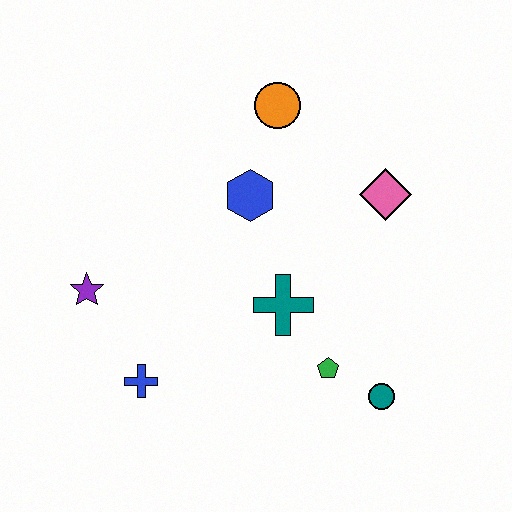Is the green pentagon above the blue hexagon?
No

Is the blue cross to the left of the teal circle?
Yes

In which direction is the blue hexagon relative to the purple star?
The blue hexagon is to the right of the purple star.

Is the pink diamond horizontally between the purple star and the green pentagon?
No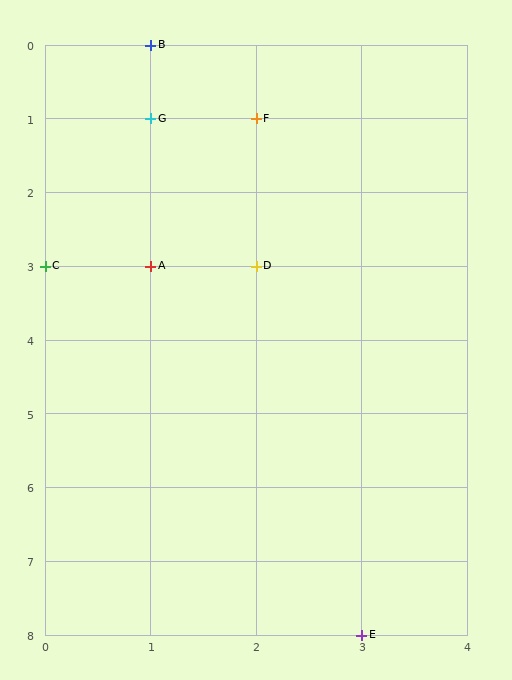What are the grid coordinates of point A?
Point A is at grid coordinates (1, 3).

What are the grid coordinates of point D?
Point D is at grid coordinates (2, 3).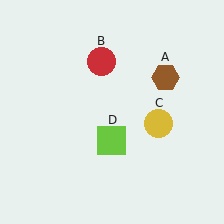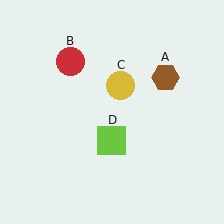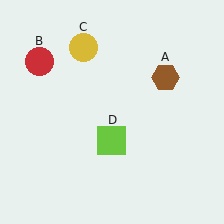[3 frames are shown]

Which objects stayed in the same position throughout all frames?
Brown hexagon (object A) and lime square (object D) remained stationary.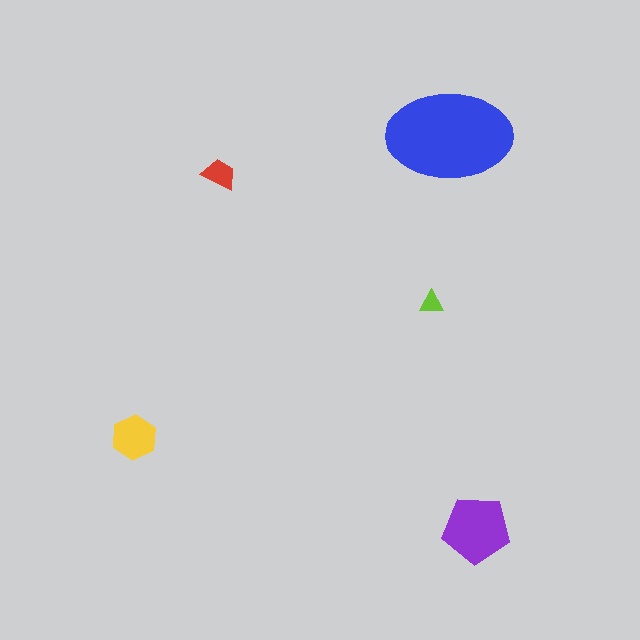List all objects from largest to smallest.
The blue ellipse, the purple pentagon, the yellow hexagon, the red trapezoid, the lime triangle.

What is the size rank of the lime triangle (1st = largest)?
5th.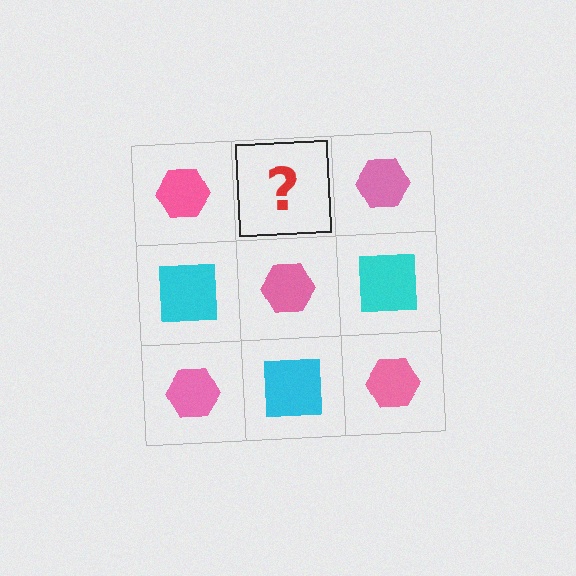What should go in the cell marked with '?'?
The missing cell should contain a cyan square.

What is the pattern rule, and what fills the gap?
The rule is that it alternates pink hexagon and cyan square in a checkerboard pattern. The gap should be filled with a cyan square.